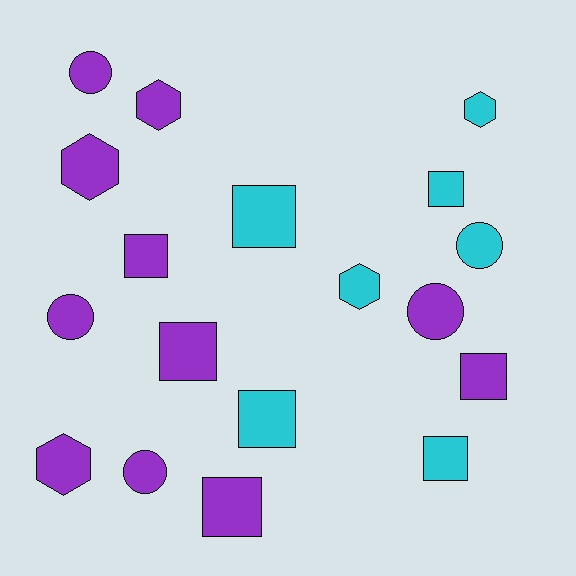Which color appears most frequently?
Purple, with 11 objects.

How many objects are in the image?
There are 18 objects.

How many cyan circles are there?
There is 1 cyan circle.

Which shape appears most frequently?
Square, with 8 objects.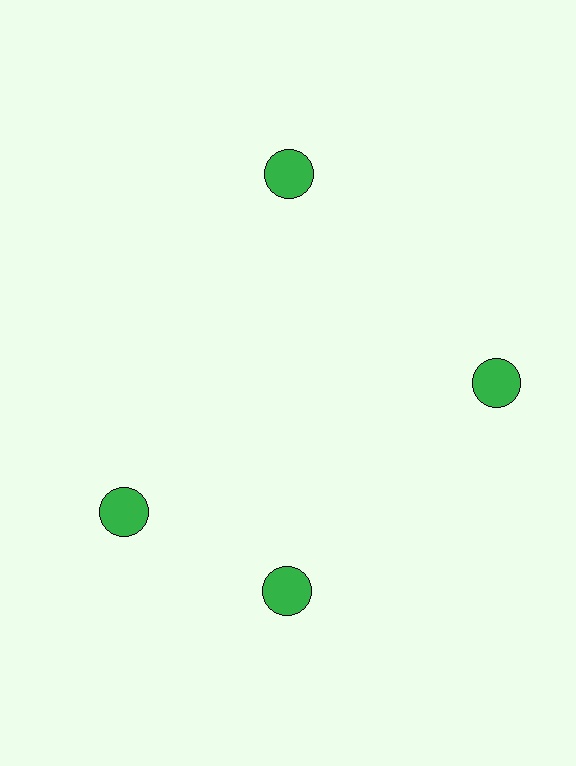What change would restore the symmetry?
The symmetry would be restored by rotating it back into even spacing with its neighbors so that all 4 circles sit at equal angles and equal distance from the center.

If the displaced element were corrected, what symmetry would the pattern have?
It would have 4-fold rotational symmetry — the pattern would map onto itself every 90 degrees.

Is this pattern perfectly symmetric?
No. The 4 green circles are arranged in a ring, but one element near the 9 o'clock position is rotated out of alignment along the ring, breaking the 4-fold rotational symmetry.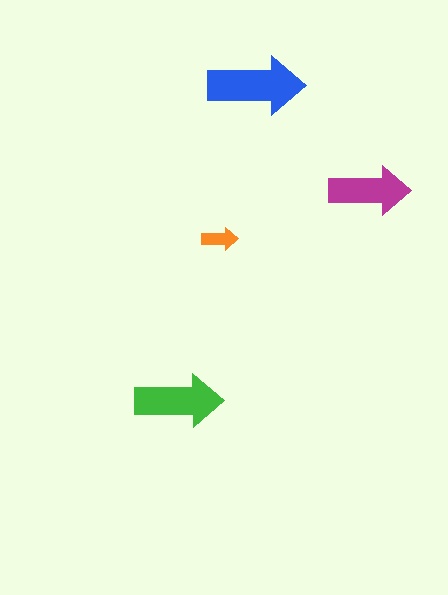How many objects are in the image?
There are 4 objects in the image.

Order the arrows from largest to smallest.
the blue one, the green one, the magenta one, the orange one.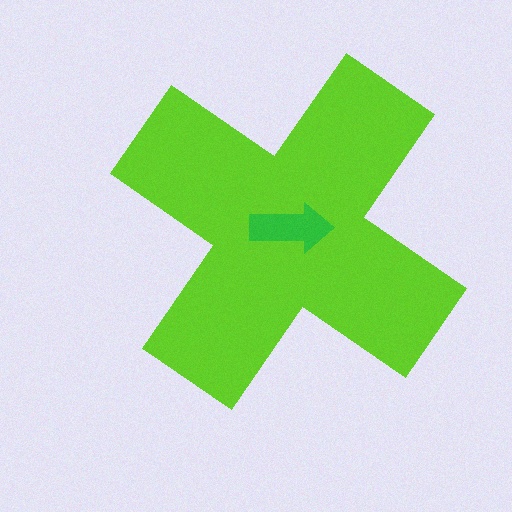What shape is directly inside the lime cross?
The green arrow.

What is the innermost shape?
The green arrow.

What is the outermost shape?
The lime cross.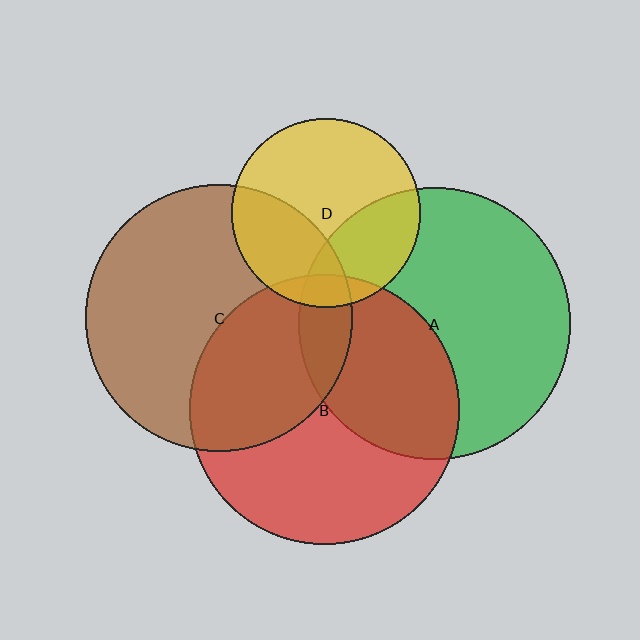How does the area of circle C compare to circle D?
Approximately 2.0 times.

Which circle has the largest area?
Circle A (green).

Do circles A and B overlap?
Yes.